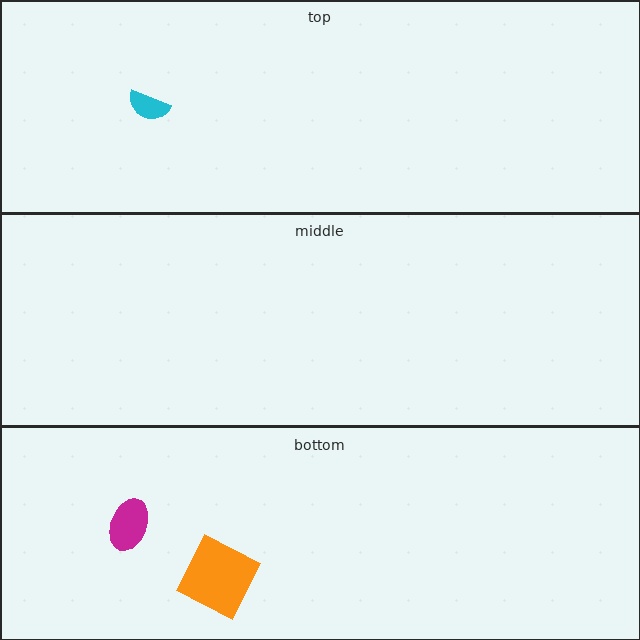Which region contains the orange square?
The bottom region.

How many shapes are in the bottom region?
2.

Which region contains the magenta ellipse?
The bottom region.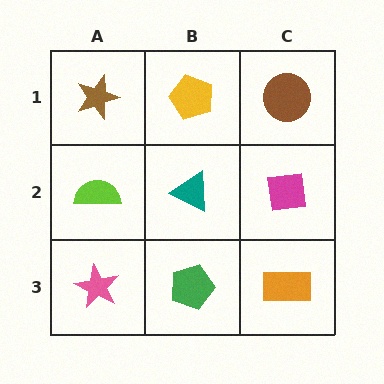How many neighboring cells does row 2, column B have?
4.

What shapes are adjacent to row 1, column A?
A lime semicircle (row 2, column A), a yellow pentagon (row 1, column B).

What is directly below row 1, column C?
A magenta square.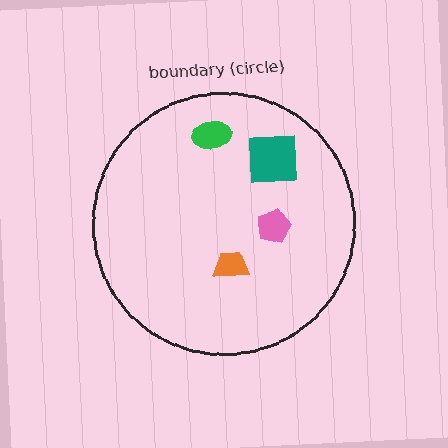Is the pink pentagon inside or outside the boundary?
Inside.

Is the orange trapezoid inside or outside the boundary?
Inside.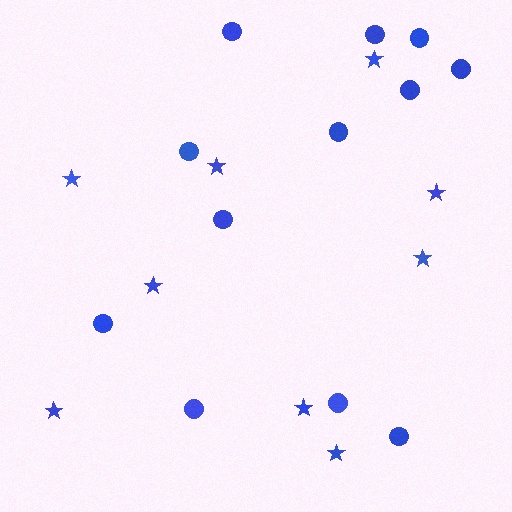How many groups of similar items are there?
There are 2 groups: one group of circles (12) and one group of stars (9).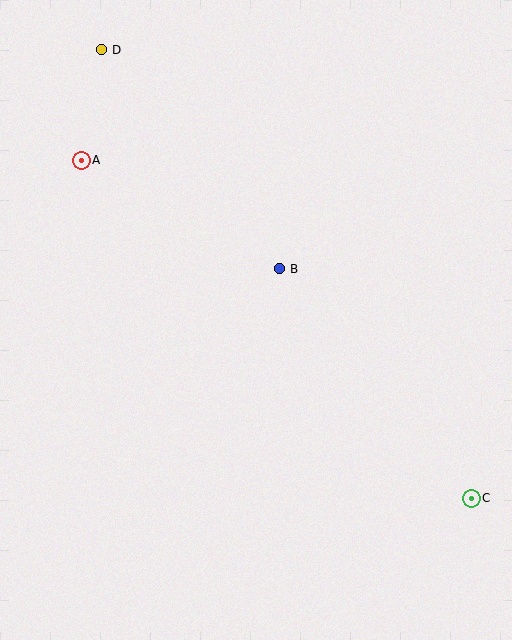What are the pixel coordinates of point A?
Point A is at (81, 160).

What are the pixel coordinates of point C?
Point C is at (471, 498).